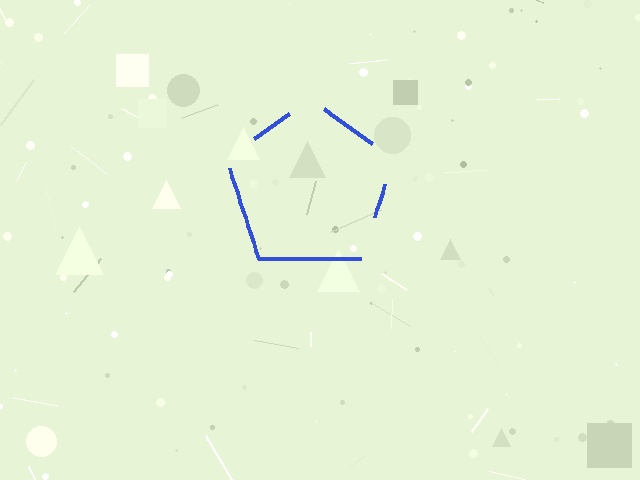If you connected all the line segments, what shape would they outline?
They would outline a pentagon.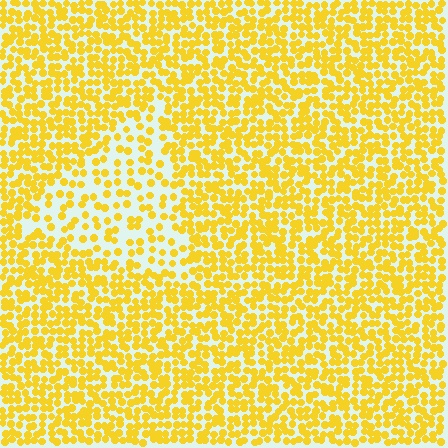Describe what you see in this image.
The image contains small yellow elements arranged at two different densities. A triangle-shaped region is visible where the elements are less densely packed than the surrounding area.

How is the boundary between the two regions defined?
The boundary is defined by a change in element density (approximately 2.1x ratio). All elements are the same color, size, and shape.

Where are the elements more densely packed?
The elements are more densely packed outside the triangle boundary.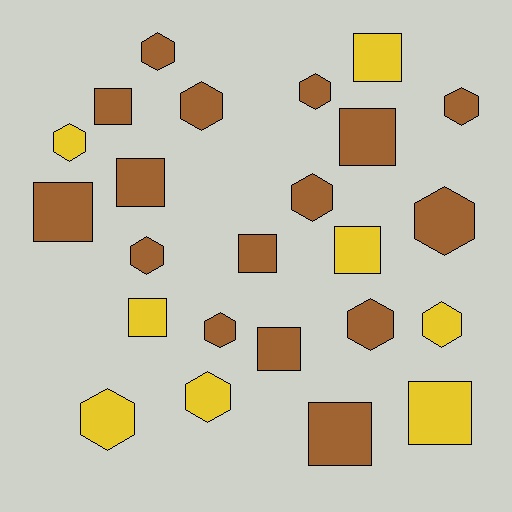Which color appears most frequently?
Brown, with 16 objects.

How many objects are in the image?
There are 24 objects.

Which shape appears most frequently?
Hexagon, with 13 objects.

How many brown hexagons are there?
There are 9 brown hexagons.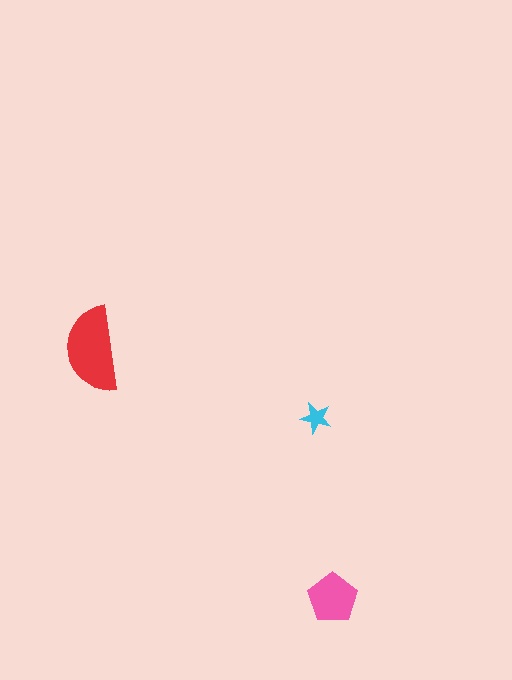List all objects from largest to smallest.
The red semicircle, the pink pentagon, the cyan star.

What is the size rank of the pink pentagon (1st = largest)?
2nd.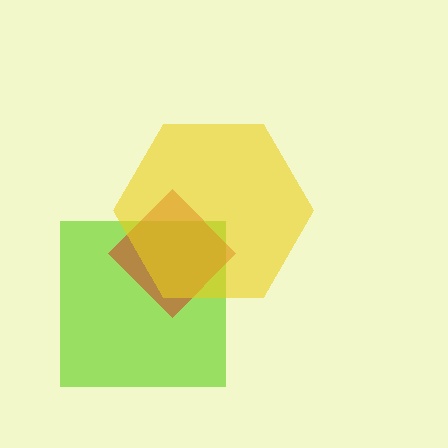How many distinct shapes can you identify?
There are 3 distinct shapes: a lime square, a red diamond, a yellow hexagon.